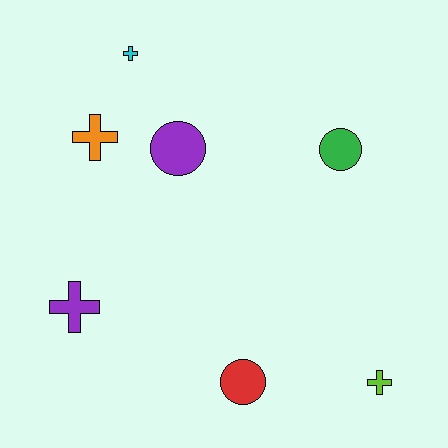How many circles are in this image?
There are 3 circles.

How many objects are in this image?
There are 7 objects.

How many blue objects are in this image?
There are no blue objects.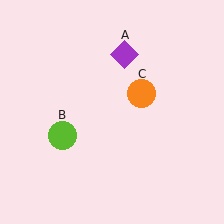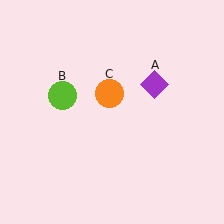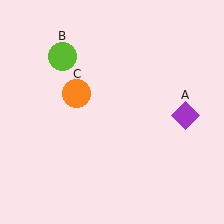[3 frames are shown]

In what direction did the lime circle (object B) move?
The lime circle (object B) moved up.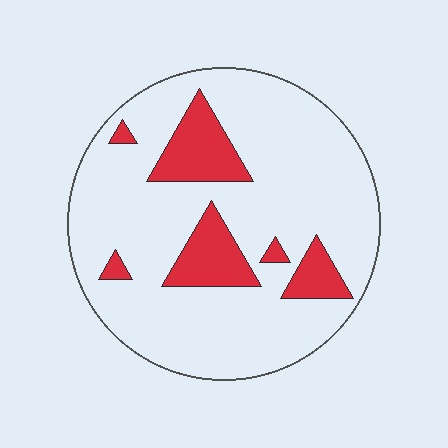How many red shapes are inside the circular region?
6.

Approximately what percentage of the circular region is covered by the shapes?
Approximately 15%.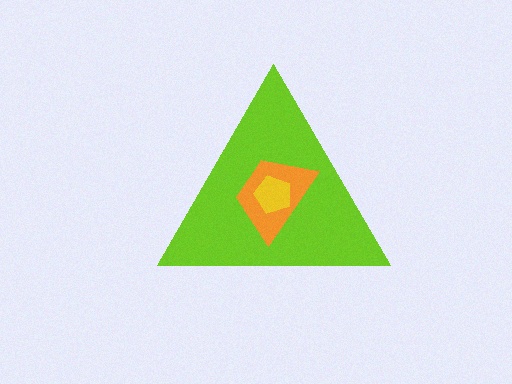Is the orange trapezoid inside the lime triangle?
Yes.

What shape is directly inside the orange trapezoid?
The yellow pentagon.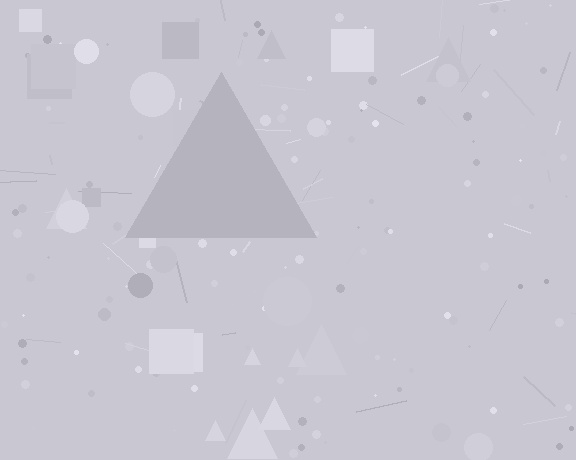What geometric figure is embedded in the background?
A triangle is embedded in the background.